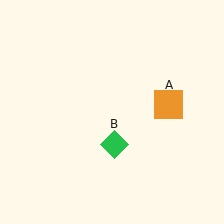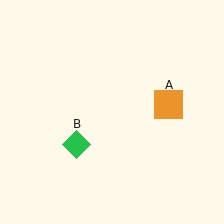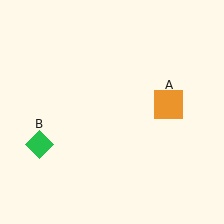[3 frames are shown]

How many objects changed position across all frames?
1 object changed position: green diamond (object B).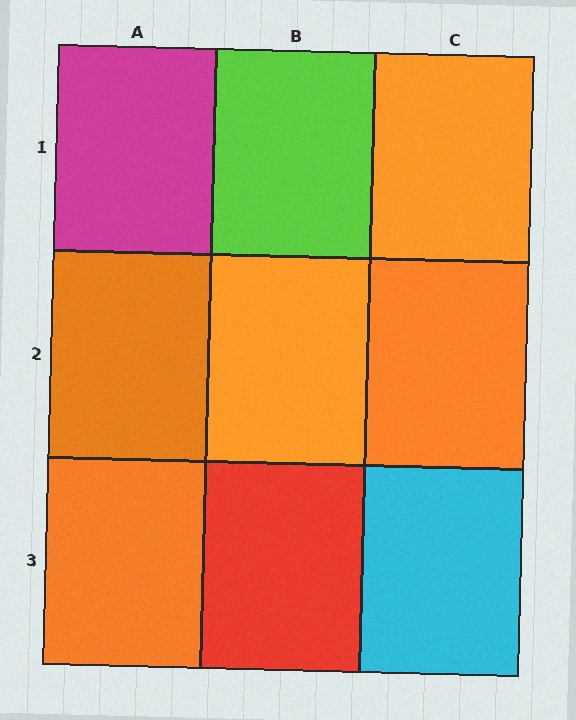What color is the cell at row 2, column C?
Orange.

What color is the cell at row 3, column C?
Cyan.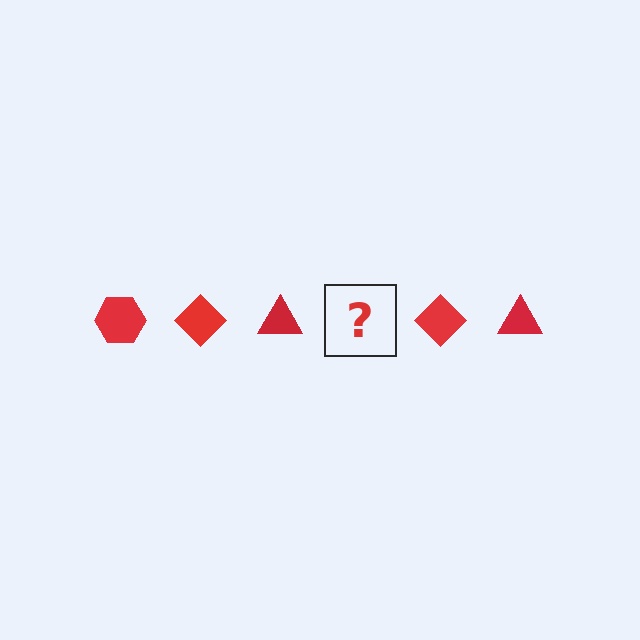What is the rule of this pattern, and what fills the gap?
The rule is that the pattern cycles through hexagon, diamond, triangle shapes in red. The gap should be filled with a red hexagon.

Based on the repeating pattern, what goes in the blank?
The blank should be a red hexagon.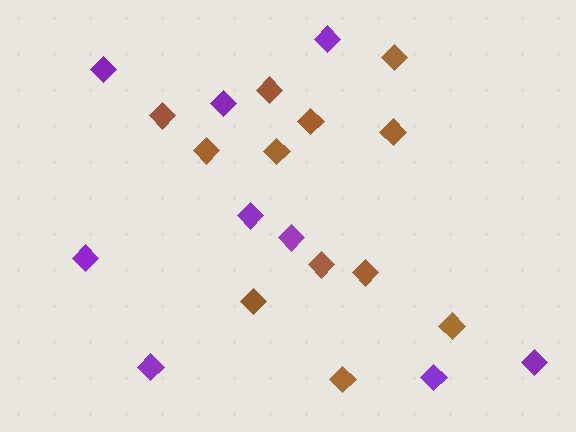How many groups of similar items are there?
There are 2 groups: one group of purple diamonds (9) and one group of brown diamonds (12).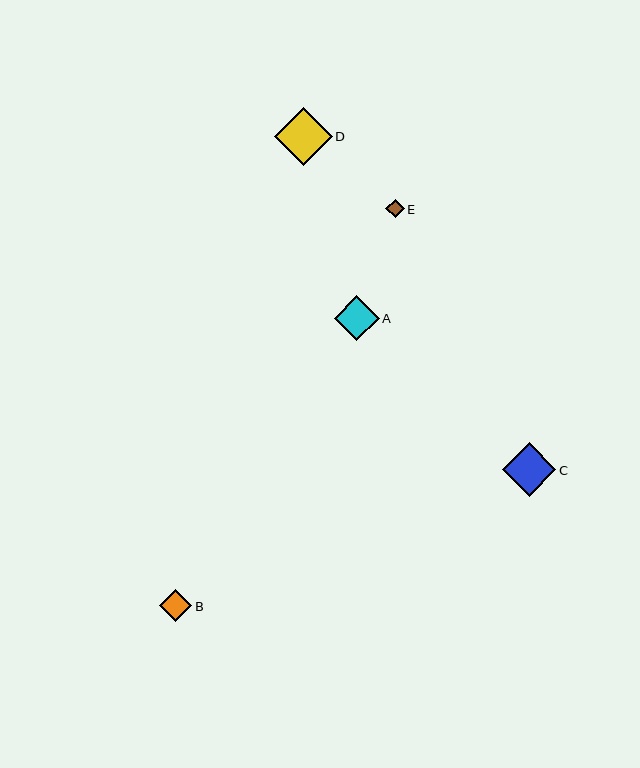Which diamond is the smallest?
Diamond E is the smallest with a size of approximately 18 pixels.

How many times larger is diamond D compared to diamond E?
Diamond D is approximately 3.2 times the size of diamond E.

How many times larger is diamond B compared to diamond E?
Diamond B is approximately 1.8 times the size of diamond E.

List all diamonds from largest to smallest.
From largest to smallest: D, C, A, B, E.